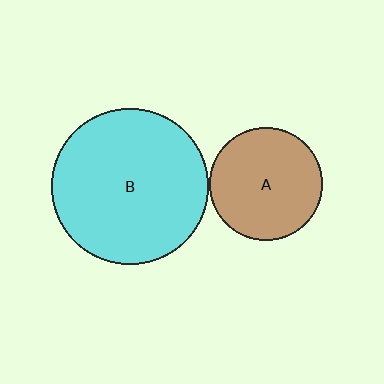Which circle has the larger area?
Circle B (cyan).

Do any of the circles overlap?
No, none of the circles overlap.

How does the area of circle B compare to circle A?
Approximately 1.9 times.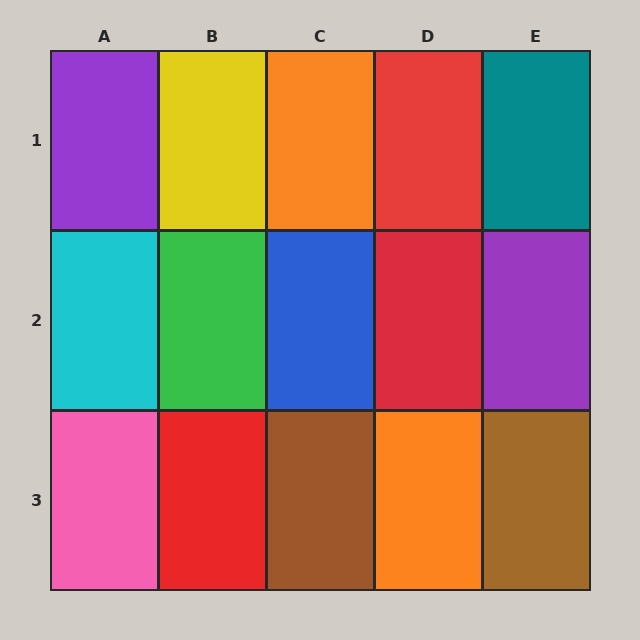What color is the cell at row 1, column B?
Yellow.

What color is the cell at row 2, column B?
Green.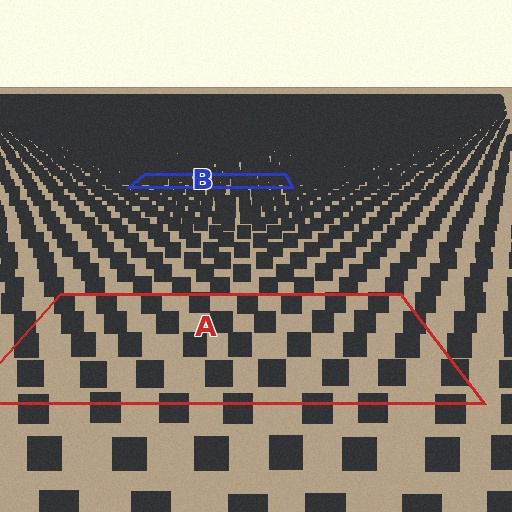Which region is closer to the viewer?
Region A is closer. The texture elements there are larger and more spread out.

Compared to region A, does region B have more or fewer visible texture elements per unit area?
Region B has more texture elements per unit area — they are packed more densely because it is farther away.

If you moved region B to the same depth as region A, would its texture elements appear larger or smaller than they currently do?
They would appear larger. At a closer depth, the same texture elements are projected at a bigger on-screen size.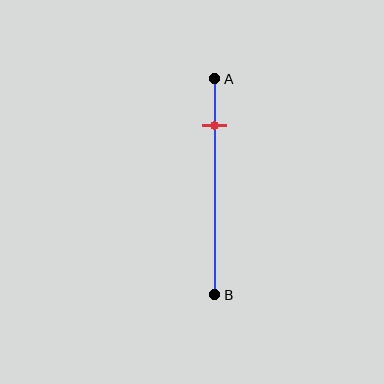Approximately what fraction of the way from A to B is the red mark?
The red mark is approximately 20% of the way from A to B.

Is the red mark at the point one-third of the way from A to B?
No, the mark is at about 20% from A, not at the 33% one-third point.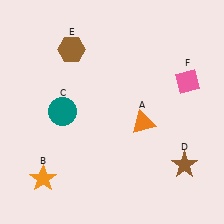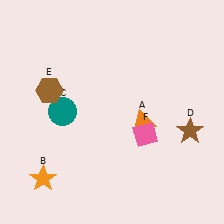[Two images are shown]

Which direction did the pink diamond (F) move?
The pink diamond (F) moved down.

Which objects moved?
The objects that moved are: the brown star (D), the brown hexagon (E), the pink diamond (F).